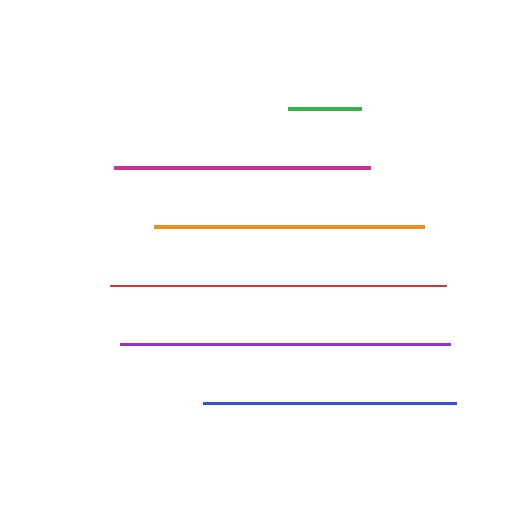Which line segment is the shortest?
The green line is the shortest at approximately 72 pixels.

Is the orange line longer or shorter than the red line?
The red line is longer than the orange line.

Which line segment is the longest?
The red line is the longest at approximately 337 pixels.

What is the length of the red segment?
The red segment is approximately 337 pixels long.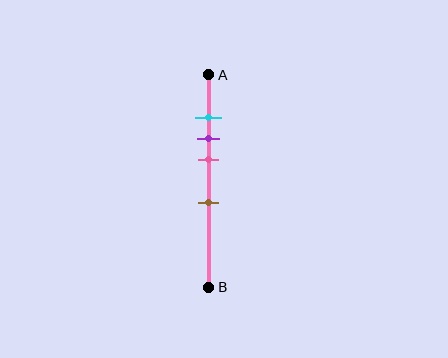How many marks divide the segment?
There are 4 marks dividing the segment.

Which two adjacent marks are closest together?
The cyan and purple marks are the closest adjacent pair.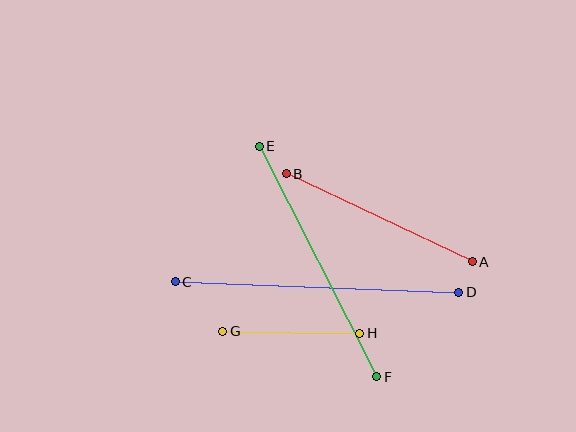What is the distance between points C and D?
The distance is approximately 284 pixels.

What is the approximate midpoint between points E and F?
The midpoint is at approximately (318, 262) pixels.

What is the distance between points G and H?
The distance is approximately 137 pixels.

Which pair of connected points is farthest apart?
Points C and D are farthest apart.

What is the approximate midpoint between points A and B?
The midpoint is at approximately (379, 218) pixels.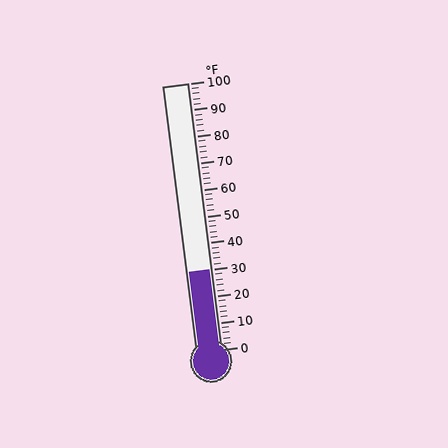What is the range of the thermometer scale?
The thermometer scale ranges from 0°F to 100°F.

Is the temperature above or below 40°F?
The temperature is below 40°F.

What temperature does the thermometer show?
The thermometer shows approximately 30°F.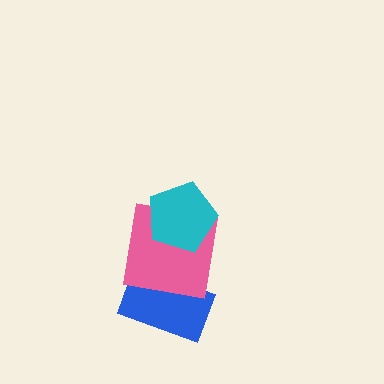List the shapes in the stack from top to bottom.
From top to bottom: the cyan pentagon, the pink square, the blue rectangle.